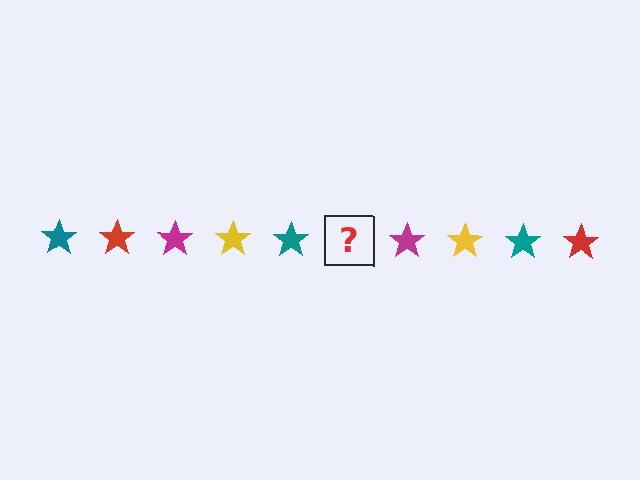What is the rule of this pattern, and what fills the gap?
The rule is that the pattern cycles through teal, red, magenta, yellow stars. The gap should be filled with a red star.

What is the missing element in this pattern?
The missing element is a red star.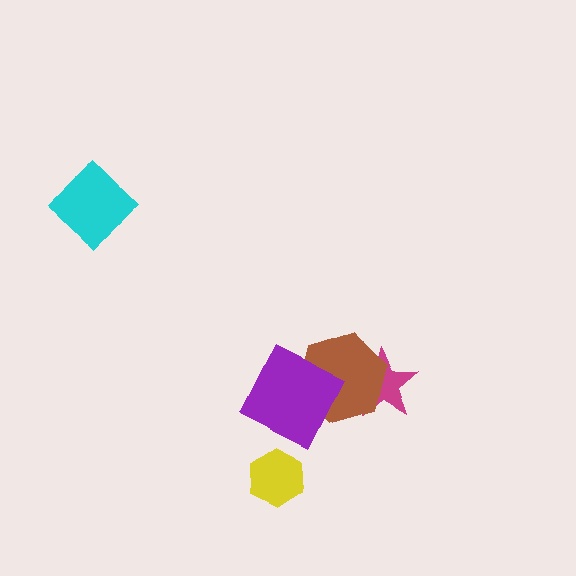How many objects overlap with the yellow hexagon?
0 objects overlap with the yellow hexagon.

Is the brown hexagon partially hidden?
Yes, it is partially covered by another shape.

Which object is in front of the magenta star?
The brown hexagon is in front of the magenta star.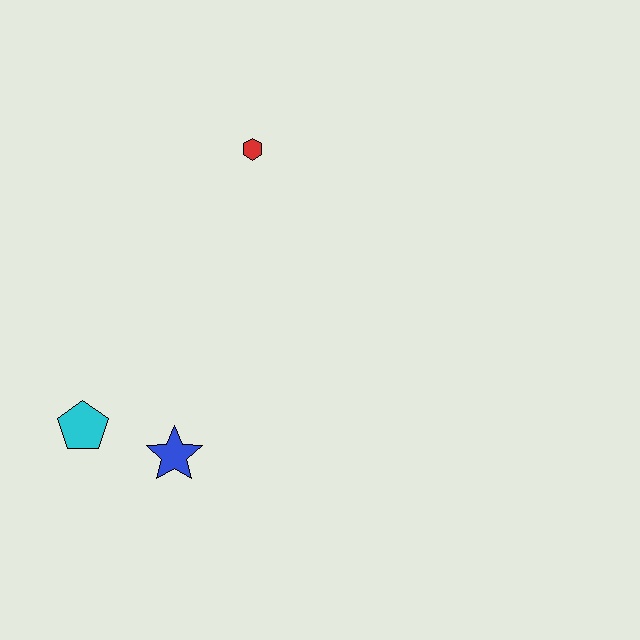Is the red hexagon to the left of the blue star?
No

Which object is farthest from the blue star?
The red hexagon is farthest from the blue star.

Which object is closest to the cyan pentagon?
The blue star is closest to the cyan pentagon.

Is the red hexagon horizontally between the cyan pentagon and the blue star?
No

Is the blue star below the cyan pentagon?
Yes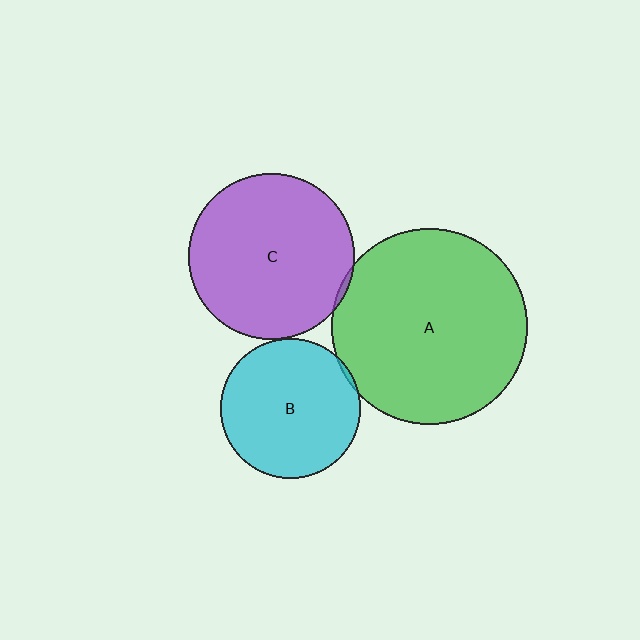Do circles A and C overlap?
Yes.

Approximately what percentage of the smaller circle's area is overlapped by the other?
Approximately 5%.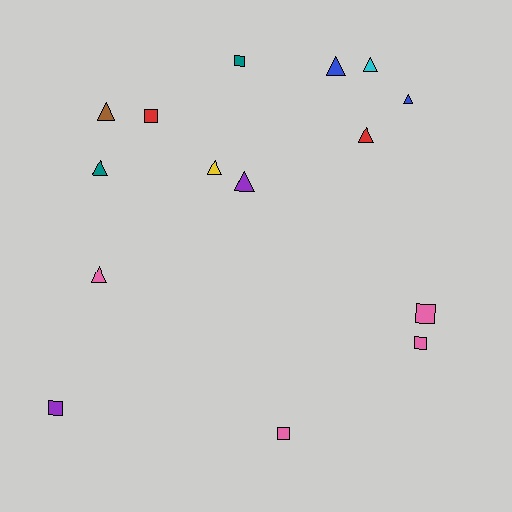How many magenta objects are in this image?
There are no magenta objects.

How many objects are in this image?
There are 15 objects.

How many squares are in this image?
There are 6 squares.